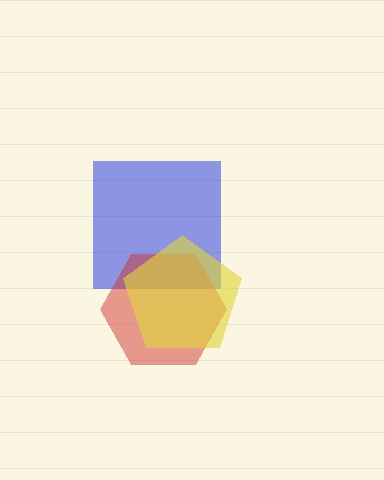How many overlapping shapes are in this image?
There are 3 overlapping shapes in the image.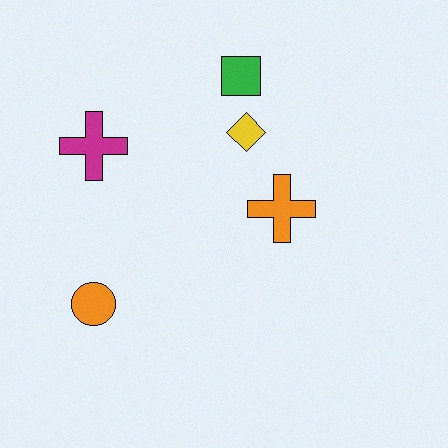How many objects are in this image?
There are 5 objects.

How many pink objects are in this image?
There are no pink objects.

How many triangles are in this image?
There are no triangles.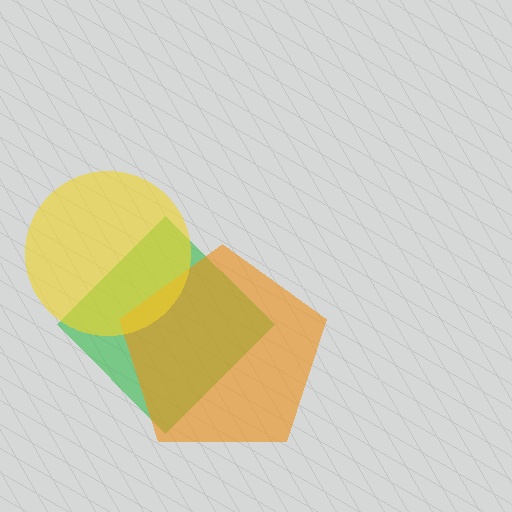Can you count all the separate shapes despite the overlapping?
Yes, there are 3 separate shapes.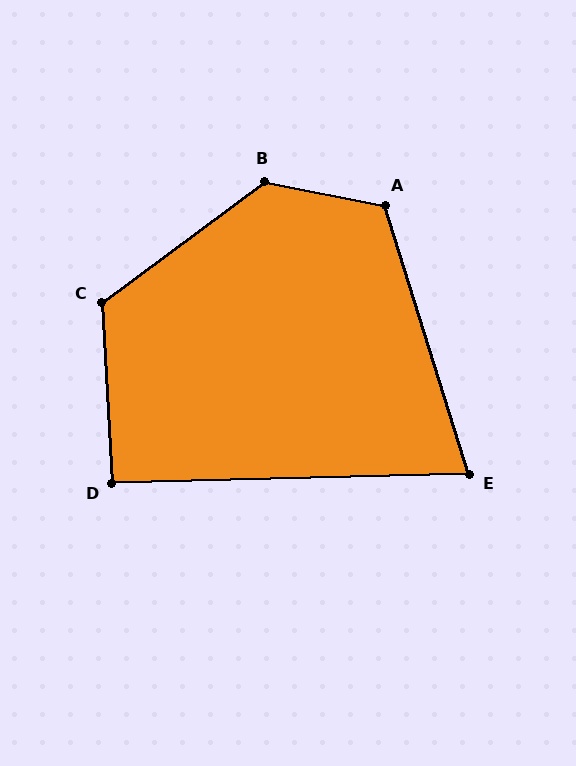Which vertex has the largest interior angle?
B, at approximately 132 degrees.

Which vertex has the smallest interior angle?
E, at approximately 74 degrees.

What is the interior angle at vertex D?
Approximately 92 degrees (approximately right).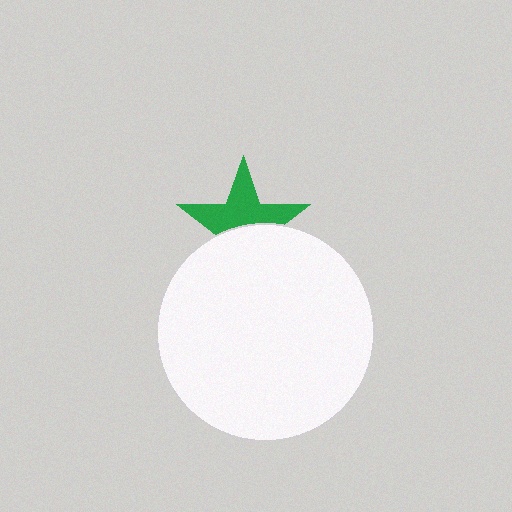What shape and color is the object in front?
The object in front is a white circle.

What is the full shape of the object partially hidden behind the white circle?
The partially hidden object is a green star.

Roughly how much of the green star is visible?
About half of it is visible (roughly 55%).